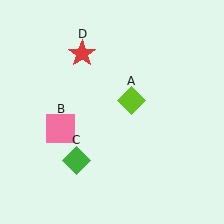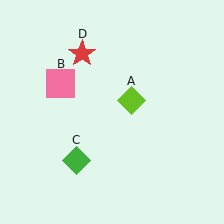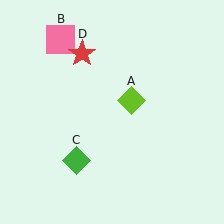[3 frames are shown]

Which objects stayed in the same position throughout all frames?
Lime diamond (object A) and green diamond (object C) and red star (object D) remained stationary.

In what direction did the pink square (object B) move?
The pink square (object B) moved up.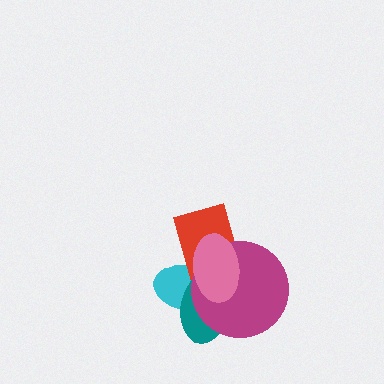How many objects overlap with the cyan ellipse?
4 objects overlap with the cyan ellipse.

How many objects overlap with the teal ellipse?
4 objects overlap with the teal ellipse.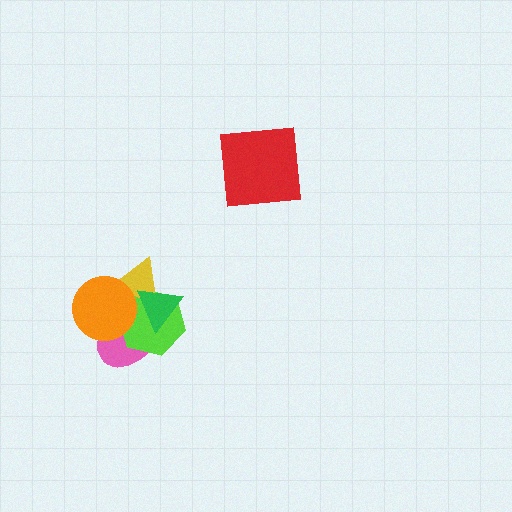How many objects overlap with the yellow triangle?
4 objects overlap with the yellow triangle.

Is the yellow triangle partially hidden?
Yes, it is partially covered by another shape.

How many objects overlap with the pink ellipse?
4 objects overlap with the pink ellipse.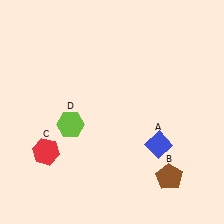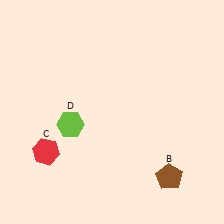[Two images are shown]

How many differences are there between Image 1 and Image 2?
There is 1 difference between the two images.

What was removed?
The blue diamond (A) was removed in Image 2.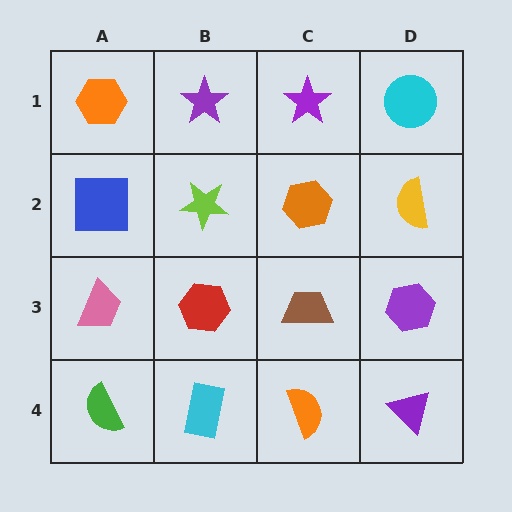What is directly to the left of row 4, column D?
An orange semicircle.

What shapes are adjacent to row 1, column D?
A yellow semicircle (row 2, column D), a purple star (row 1, column C).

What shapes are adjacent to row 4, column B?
A red hexagon (row 3, column B), a green semicircle (row 4, column A), an orange semicircle (row 4, column C).